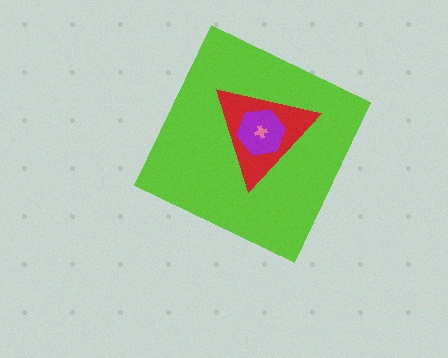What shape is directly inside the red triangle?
The purple hexagon.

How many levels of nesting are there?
4.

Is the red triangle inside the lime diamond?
Yes.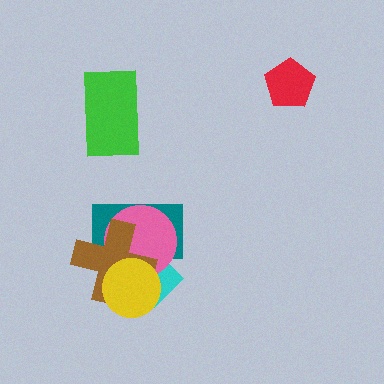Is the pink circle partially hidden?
Yes, it is partially covered by another shape.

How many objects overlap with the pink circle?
4 objects overlap with the pink circle.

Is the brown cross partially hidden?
Yes, it is partially covered by another shape.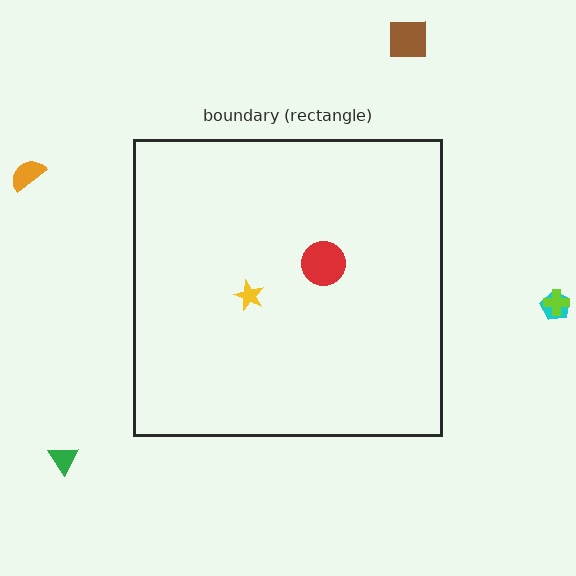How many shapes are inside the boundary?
2 inside, 5 outside.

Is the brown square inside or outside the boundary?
Outside.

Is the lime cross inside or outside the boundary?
Outside.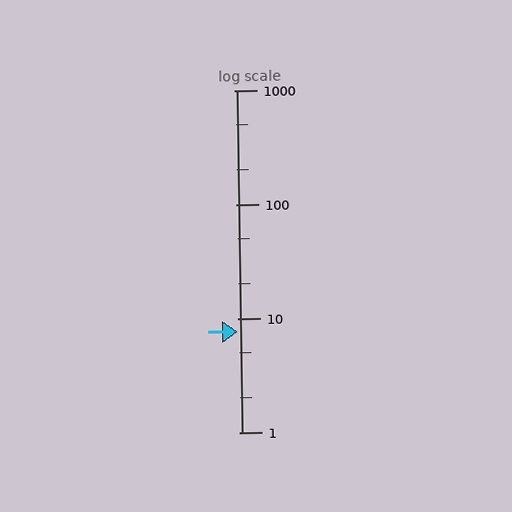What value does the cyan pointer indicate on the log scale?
The pointer indicates approximately 7.6.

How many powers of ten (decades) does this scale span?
The scale spans 3 decades, from 1 to 1000.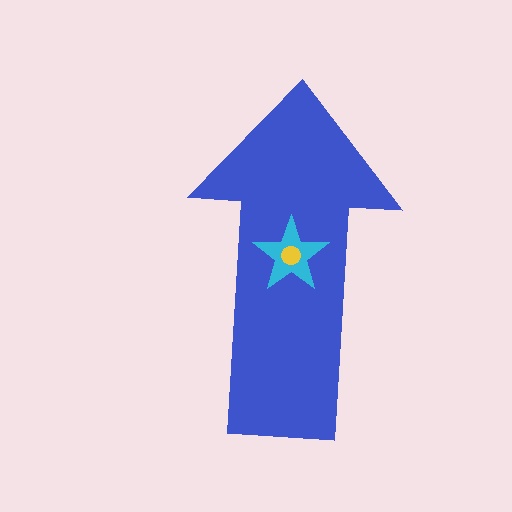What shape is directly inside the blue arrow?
The cyan star.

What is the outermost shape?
The blue arrow.